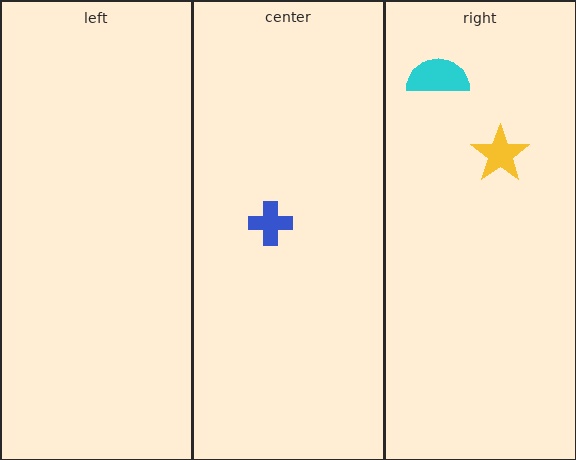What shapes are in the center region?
The blue cross.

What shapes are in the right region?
The yellow star, the cyan semicircle.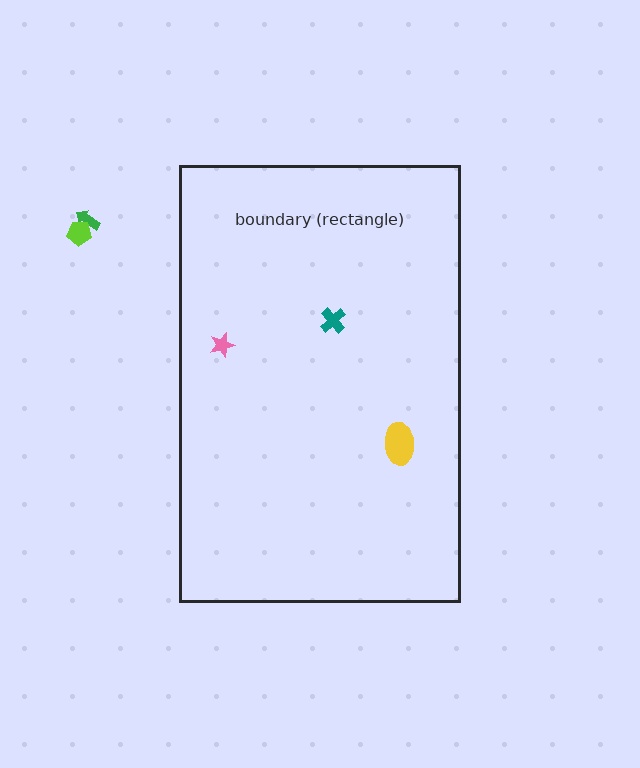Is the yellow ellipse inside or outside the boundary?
Inside.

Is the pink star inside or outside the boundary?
Inside.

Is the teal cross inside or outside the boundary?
Inside.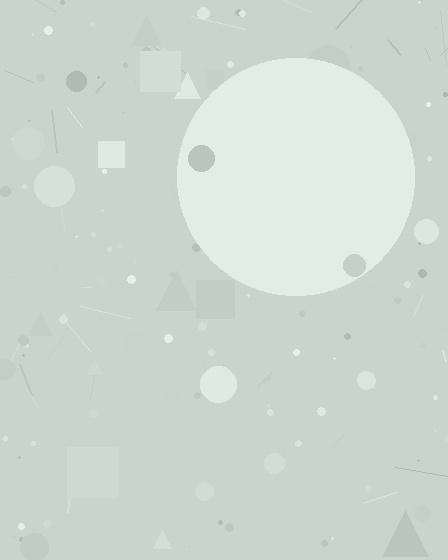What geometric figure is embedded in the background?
A circle is embedded in the background.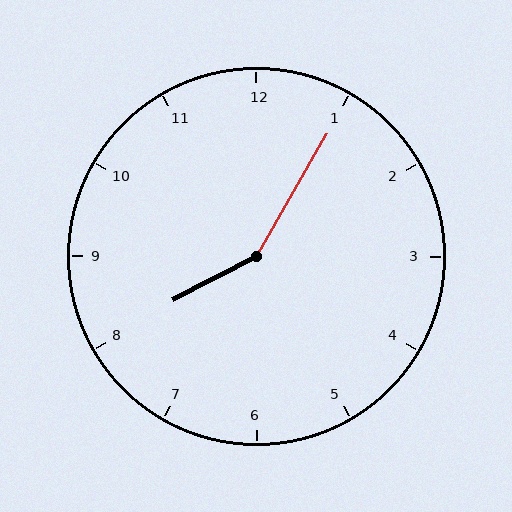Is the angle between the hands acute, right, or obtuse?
It is obtuse.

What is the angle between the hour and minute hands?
Approximately 148 degrees.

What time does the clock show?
8:05.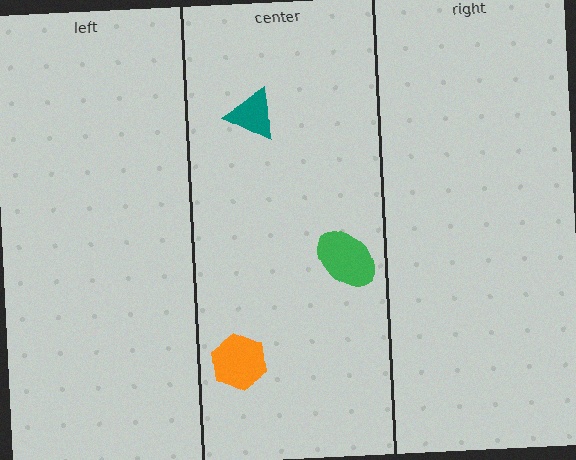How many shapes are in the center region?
3.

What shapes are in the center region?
The green ellipse, the teal triangle, the orange hexagon.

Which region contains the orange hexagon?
The center region.